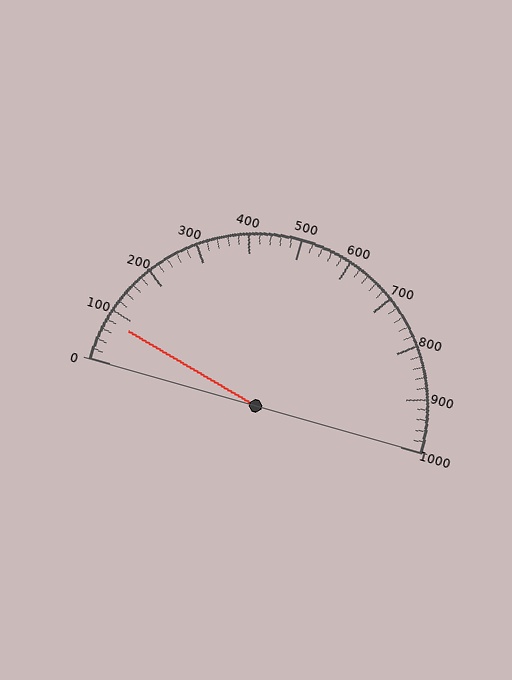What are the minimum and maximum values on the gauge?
The gauge ranges from 0 to 1000.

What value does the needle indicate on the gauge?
The needle indicates approximately 80.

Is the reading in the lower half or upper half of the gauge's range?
The reading is in the lower half of the range (0 to 1000).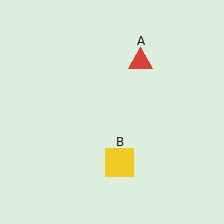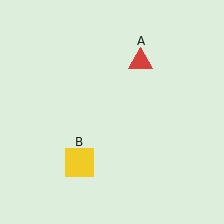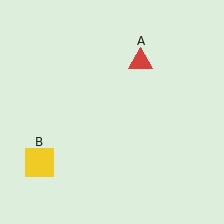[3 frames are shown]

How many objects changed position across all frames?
1 object changed position: yellow square (object B).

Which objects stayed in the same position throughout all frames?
Red triangle (object A) remained stationary.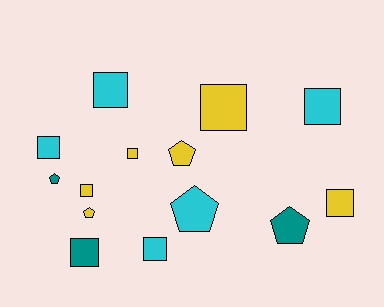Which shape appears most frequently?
Square, with 9 objects.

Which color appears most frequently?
Yellow, with 6 objects.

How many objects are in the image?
There are 14 objects.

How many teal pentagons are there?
There are 2 teal pentagons.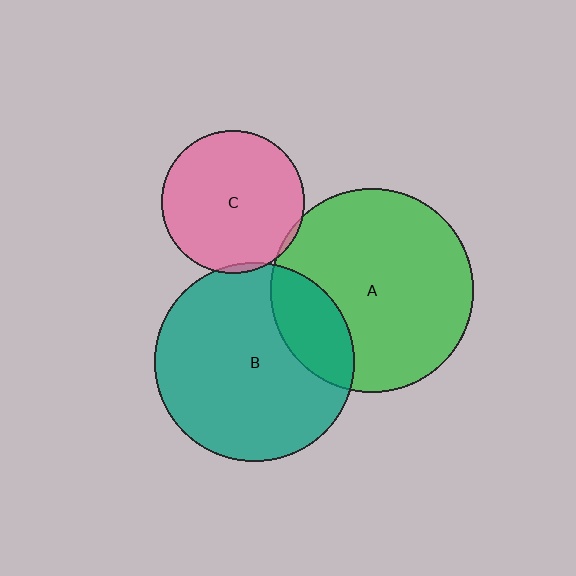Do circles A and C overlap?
Yes.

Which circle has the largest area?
Circle A (green).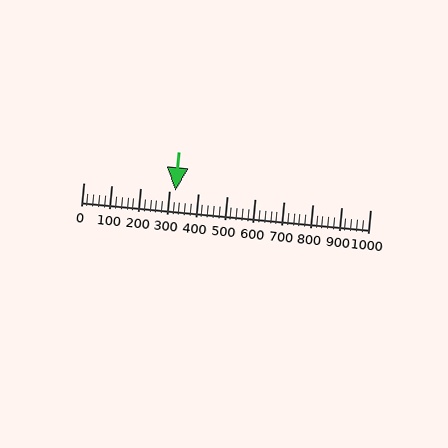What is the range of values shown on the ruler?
The ruler shows values from 0 to 1000.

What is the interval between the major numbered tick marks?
The major tick marks are spaced 100 units apart.